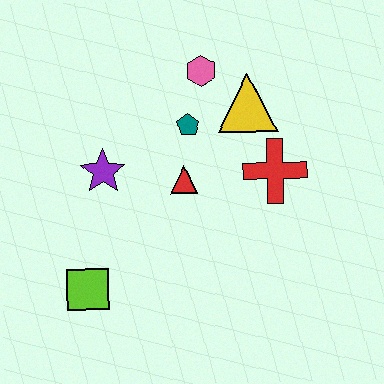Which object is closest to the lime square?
The purple star is closest to the lime square.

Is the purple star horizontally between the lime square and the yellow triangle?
Yes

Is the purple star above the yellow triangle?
No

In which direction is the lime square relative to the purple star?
The lime square is below the purple star.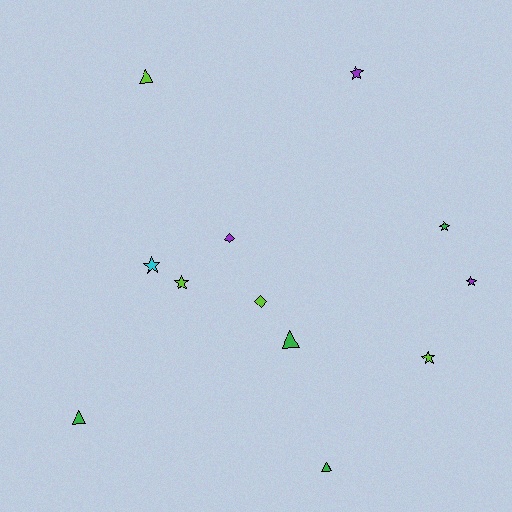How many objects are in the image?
There are 12 objects.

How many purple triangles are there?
There are no purple triangles.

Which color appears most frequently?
Green, with 4 objects.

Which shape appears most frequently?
Star, with 6 objects.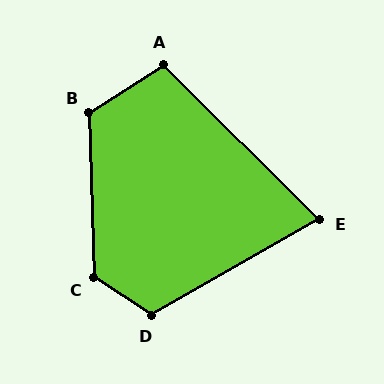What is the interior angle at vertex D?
Approximately 117 degrees (obtuse).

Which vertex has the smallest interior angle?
E, at approximately 75 degrees.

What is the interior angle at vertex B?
Approximately 121 degrees (obtuse).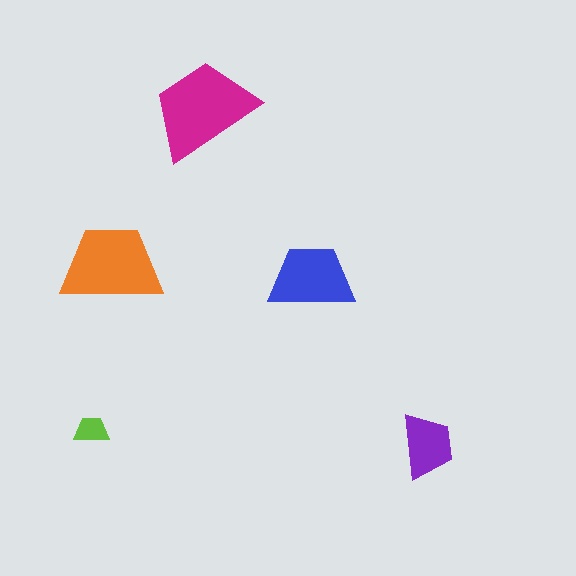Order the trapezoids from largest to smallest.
the magenta one, the orange one, the blue one, the purple one, the lime one.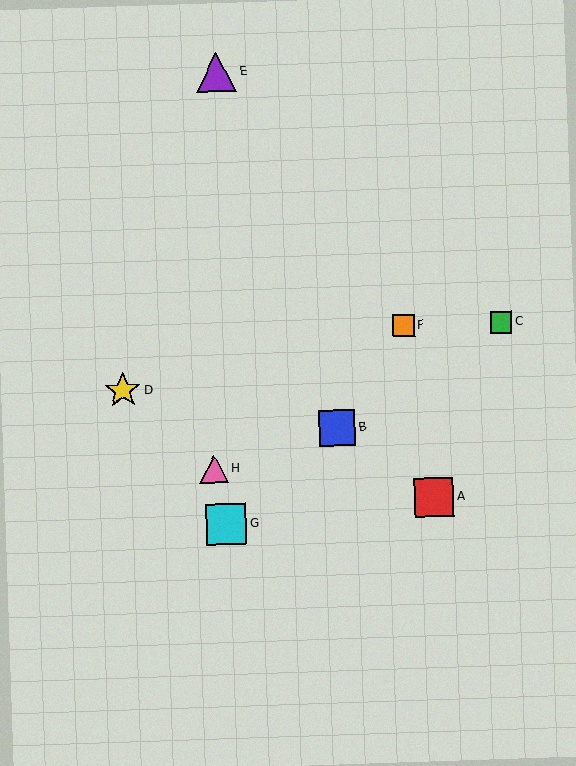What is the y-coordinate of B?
Object B is at y≈428.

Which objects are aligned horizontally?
Objects C, F are aligned horizontally.